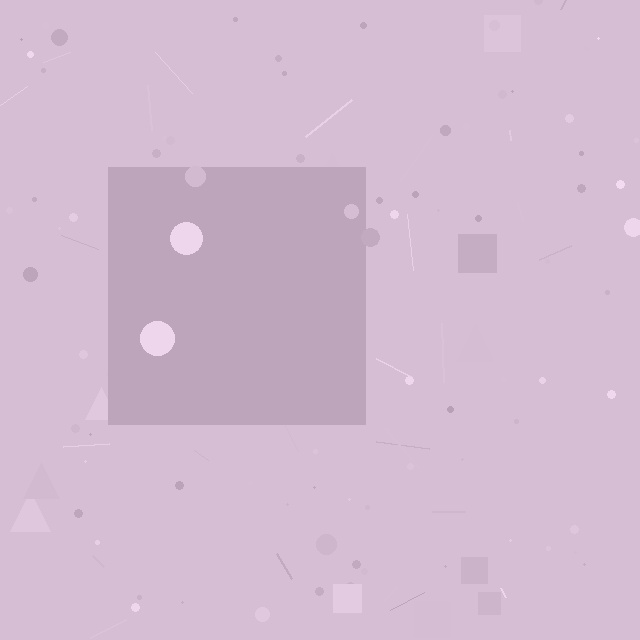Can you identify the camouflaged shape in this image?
The camouflaged shape is a square.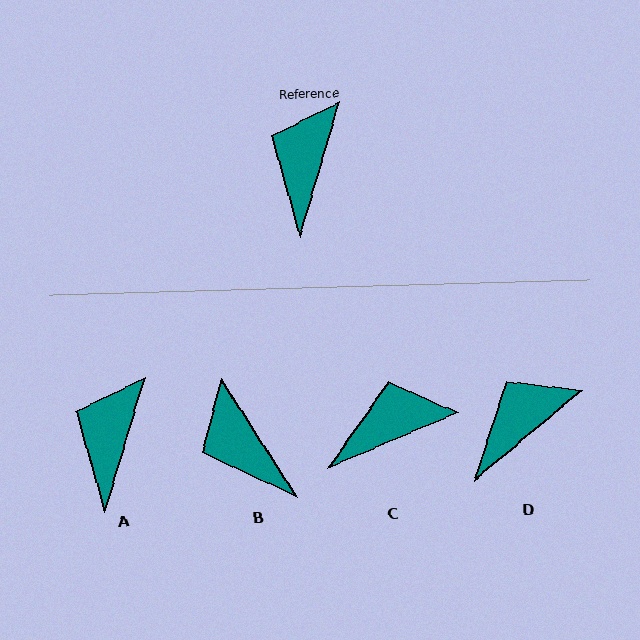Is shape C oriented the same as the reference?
No, it is off by about 51 degrees.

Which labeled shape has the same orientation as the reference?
A.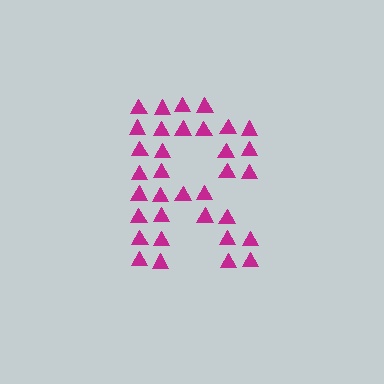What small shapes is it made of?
It is made of small triangles.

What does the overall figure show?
The overall figure shows the letter R.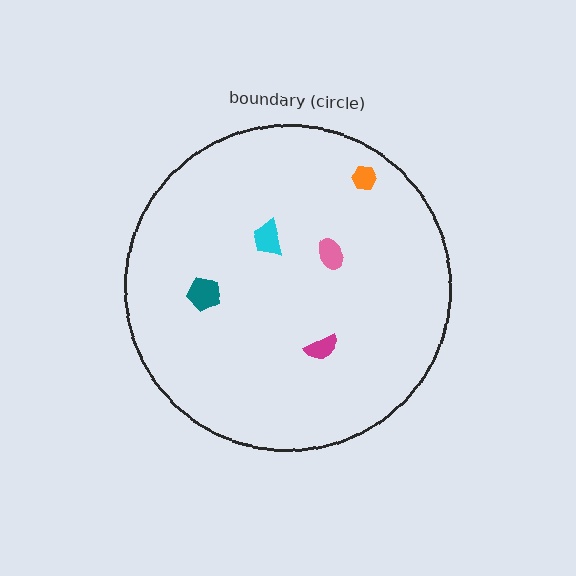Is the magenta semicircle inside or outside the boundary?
Inside.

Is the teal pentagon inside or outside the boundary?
Inside.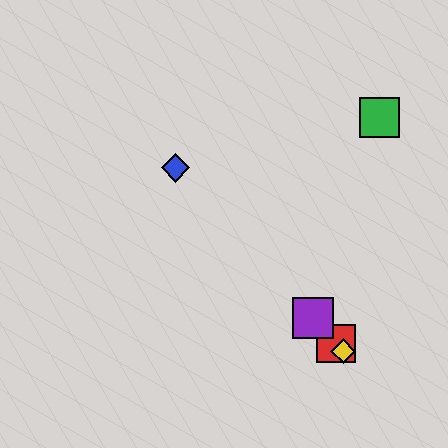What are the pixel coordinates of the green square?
The green square is at (380, 117).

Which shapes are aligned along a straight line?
The red square, the blue diamond, the yellow diamond, the purple square are aligned along a straight line.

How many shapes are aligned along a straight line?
4 shapes (the red square, the blue diamond, the yellow diamond, the purple square) are aligned along a straight line.